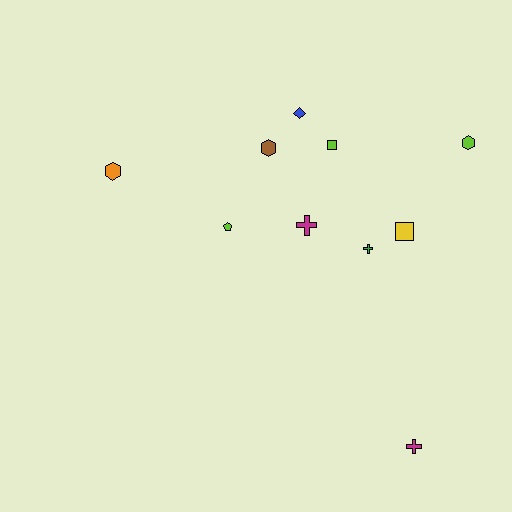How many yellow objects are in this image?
There is 1 yellow object.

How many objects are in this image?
There are 10 objects.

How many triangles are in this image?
There are no triangles.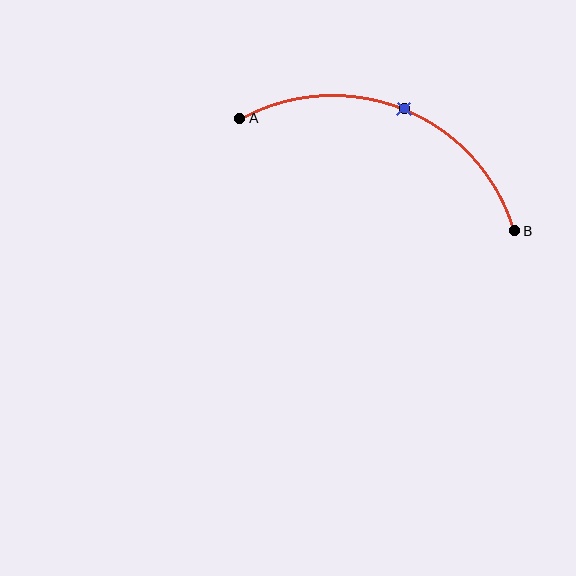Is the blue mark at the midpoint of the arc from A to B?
Yes. The blue mark lies on the arc at equal arc-length from both A and B — it is the arc midpoint.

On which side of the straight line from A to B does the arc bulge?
The arc bulges above the straight line connecting A and B.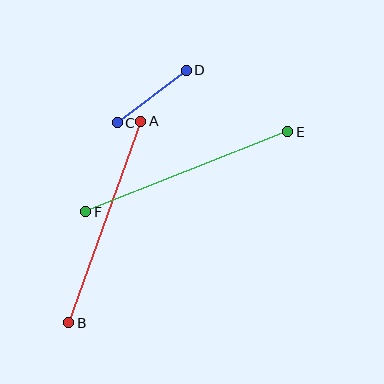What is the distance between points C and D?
The distance is approximately 87 pixels.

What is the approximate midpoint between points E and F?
The midpoint is at approximately (187, 172) pixels.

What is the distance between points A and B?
The distance is approximately 214 pixels.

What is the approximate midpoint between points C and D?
The midpoint is at approximately (152, 97) pixels.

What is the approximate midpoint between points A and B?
The midpoint is at approximately (105, 222) pixels.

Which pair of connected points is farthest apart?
Points E and F are farthest apart.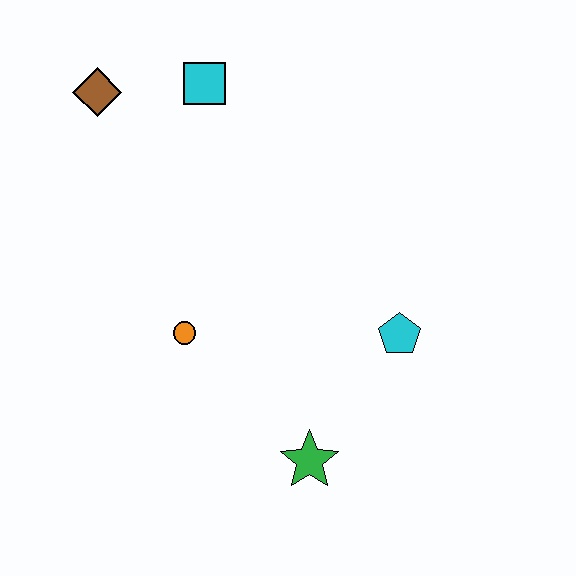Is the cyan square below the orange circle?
No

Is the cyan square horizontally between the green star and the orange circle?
Yes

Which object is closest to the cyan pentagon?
The green star is closest to the cyan pentagon.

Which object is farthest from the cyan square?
The green star is farthest from the cyan square.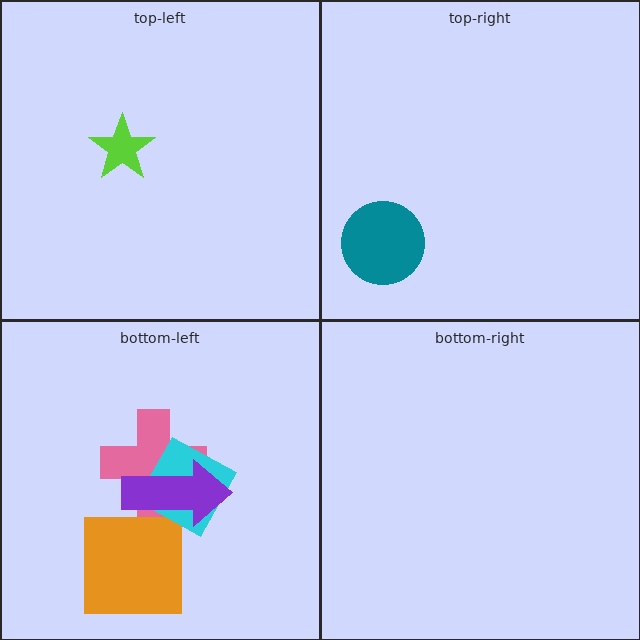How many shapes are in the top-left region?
1.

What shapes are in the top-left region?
The lime star.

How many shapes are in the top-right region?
1.